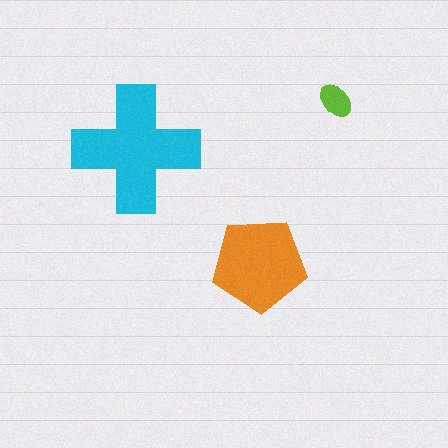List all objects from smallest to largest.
The lime ellipse, the orange pentagon, the cyan cross.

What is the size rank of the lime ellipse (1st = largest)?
3rd.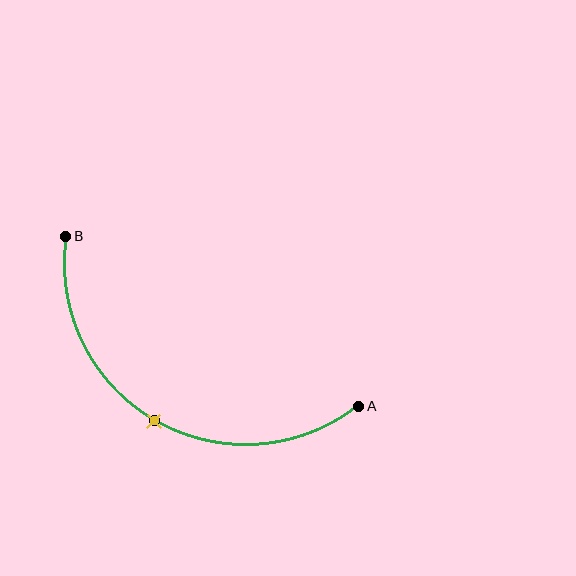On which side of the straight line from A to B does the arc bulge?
The arc bulges below the straight line connecting A and B.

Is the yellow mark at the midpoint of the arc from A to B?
Yes. The yellow mark lies on the arc at equal arc-length from both A and B — it is the arc midpoint.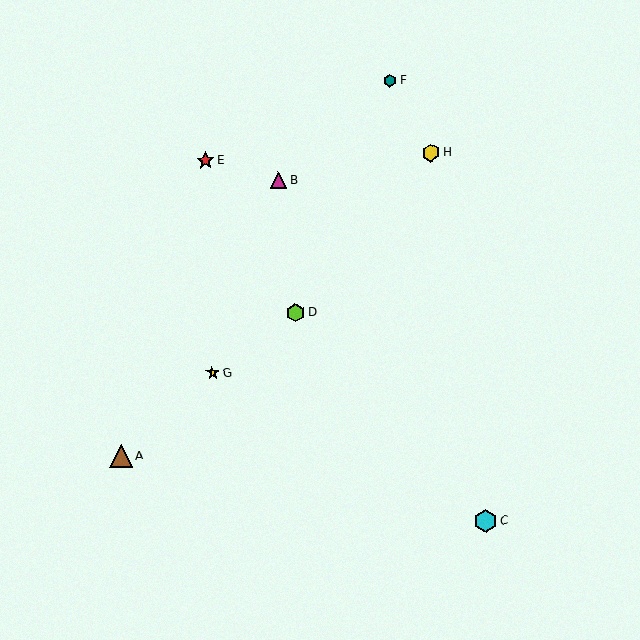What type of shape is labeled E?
Shape E is a red star.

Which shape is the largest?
The cyan hexagon (labeled C) is the largest.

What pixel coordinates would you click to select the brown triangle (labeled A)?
Click at (121, 456) to select the brown triangle A.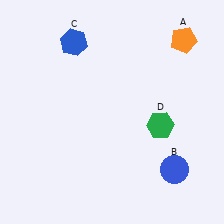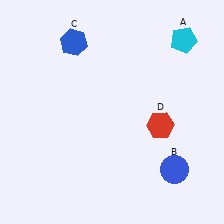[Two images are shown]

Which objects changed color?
A changed from orange to cyan. D changed from green to red.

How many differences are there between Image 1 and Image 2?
There are 2 differences between the two images.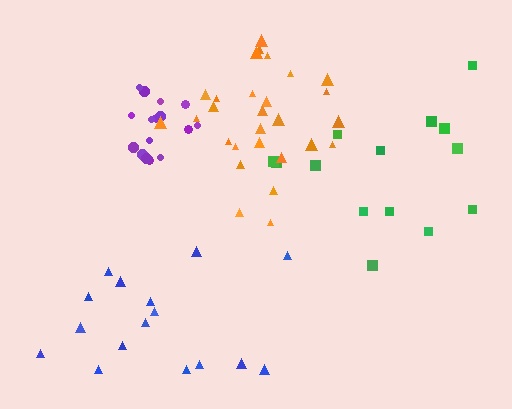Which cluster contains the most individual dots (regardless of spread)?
Orange (28).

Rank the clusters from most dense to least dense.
purple, orange, blue, green.